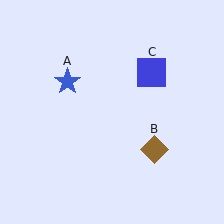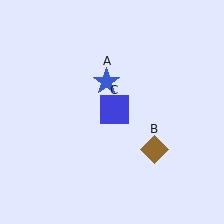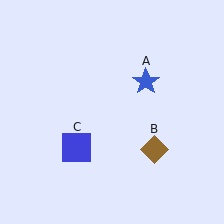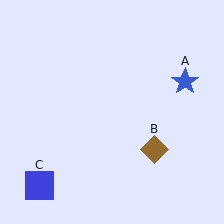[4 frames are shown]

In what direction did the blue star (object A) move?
The blue star (object A) moved right.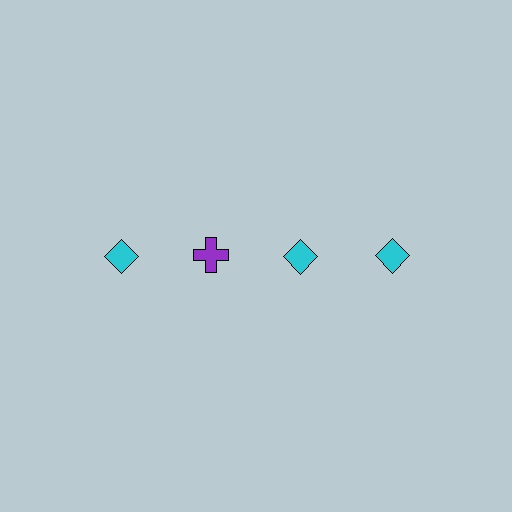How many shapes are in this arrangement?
There are 4 shapes arranged in a grid pattern.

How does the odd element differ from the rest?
It differs in both color (purple instead of cyan) and shape (cross instead of diamond).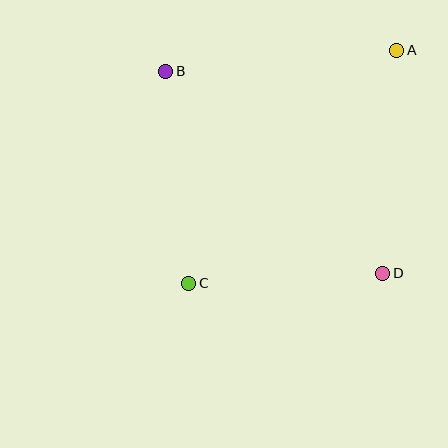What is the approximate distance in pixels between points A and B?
The distance between A and B is approximately 232 pixels.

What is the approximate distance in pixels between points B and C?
The distance between B and C is approximately 213 pixels.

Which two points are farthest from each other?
Points A and C are farthest from each other.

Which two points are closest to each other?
Points C and D are closest to each other.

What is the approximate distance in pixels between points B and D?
The distance between B and D is approximately 296 pixels.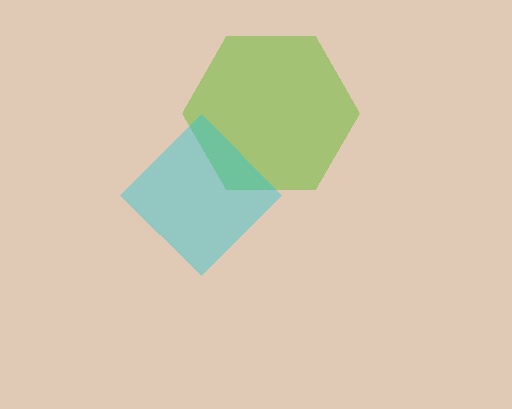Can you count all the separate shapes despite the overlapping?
Yes, there are 2 separate shapes.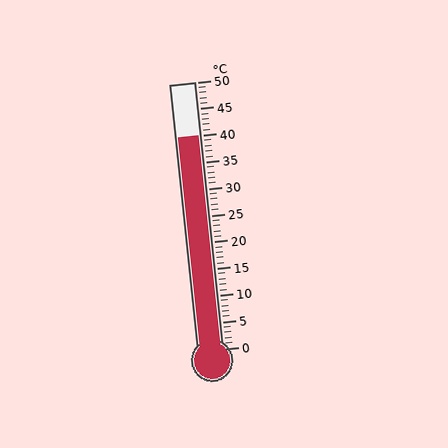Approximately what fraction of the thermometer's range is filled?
The thermometer is filled to approximately 80% of its range.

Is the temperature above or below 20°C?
The temperature is above 20°C.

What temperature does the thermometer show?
The thermometer shows approximately 40°C.